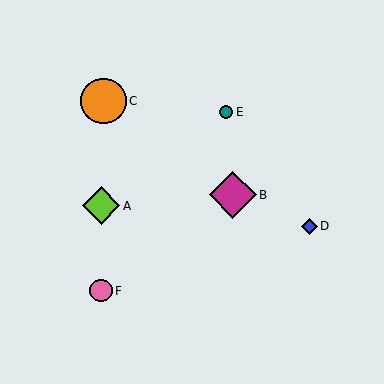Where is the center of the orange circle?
The center of the orange circle is at (104, 101).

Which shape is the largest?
The magenta diamond (labeled B) is the largest.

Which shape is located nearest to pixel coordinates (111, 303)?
The pink circle (labeled F) at (101, 291) is nearest to that location.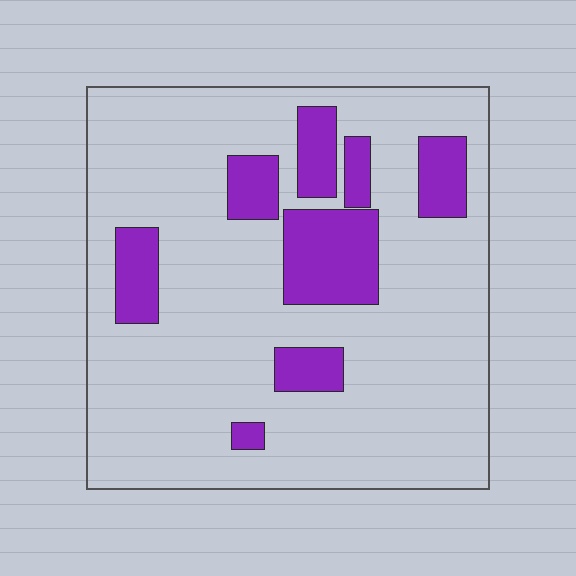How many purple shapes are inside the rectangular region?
8.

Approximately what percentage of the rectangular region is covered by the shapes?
Approximately 20%.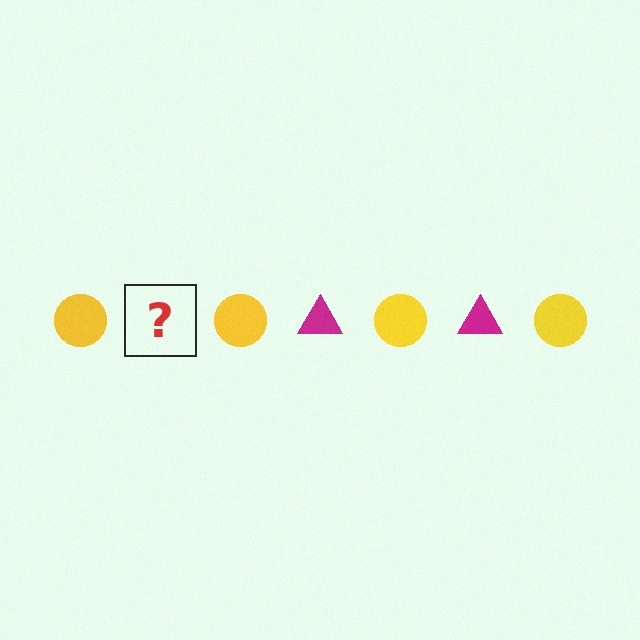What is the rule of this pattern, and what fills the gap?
The rule is that the pattern alternates between yellow circle and magenta triangle. The gap should be filled with a magenta triangle.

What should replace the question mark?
The question mark should be replaced with a magenta triangle.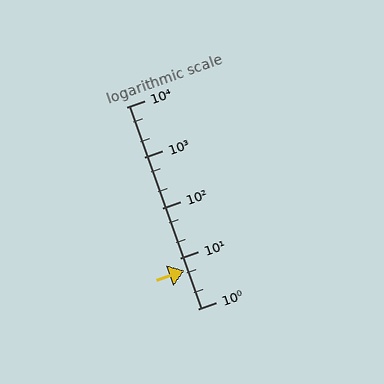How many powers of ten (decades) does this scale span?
The scale spans 4 decades, from 1 to 10000.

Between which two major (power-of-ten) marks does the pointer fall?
The pointer is between 1 and 10.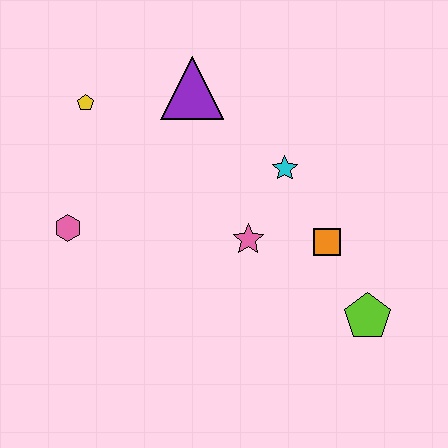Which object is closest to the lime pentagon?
The orange square is closest to the lime pentagon.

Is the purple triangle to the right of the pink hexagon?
Yes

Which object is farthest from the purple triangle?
The lime pentagon is farthest from the purple triangle.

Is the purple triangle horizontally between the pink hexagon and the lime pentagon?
Yes